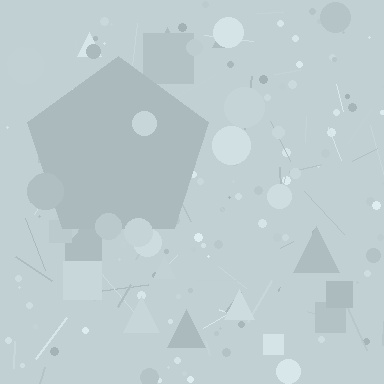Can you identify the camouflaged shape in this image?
The camouflaged shape is a pentagon.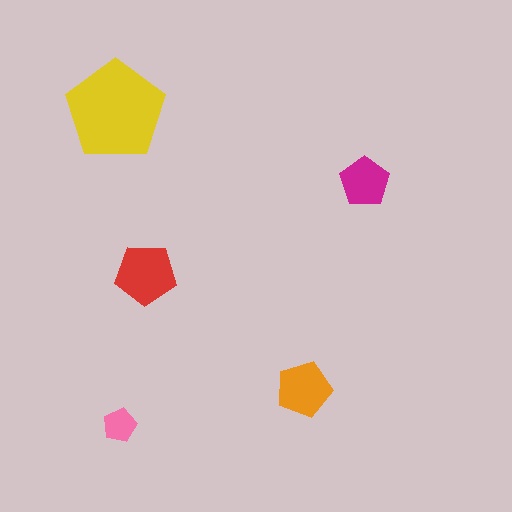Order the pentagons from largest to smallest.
the yellow one, the red one, the orange one, the magenta one, the pink one.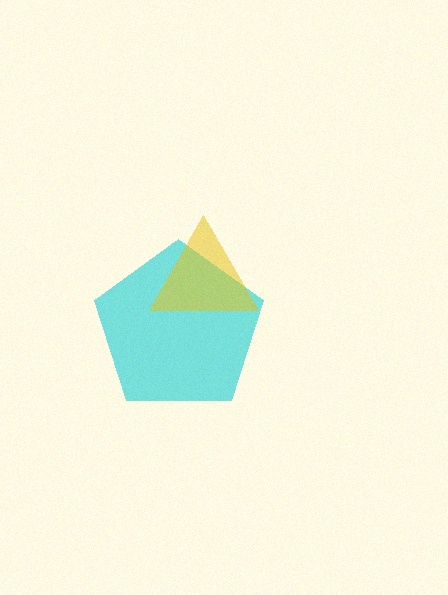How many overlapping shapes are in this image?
There are 2 overlapping shapes in the image.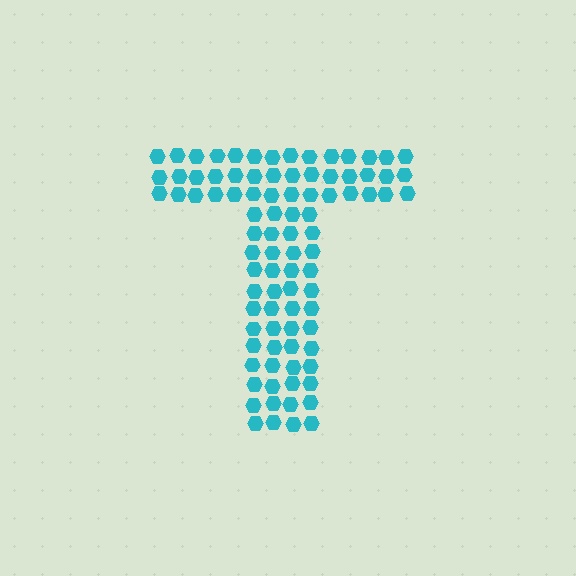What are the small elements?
The small elements are hexagons.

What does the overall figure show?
The overall figure shows the letter T.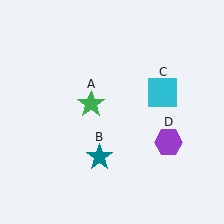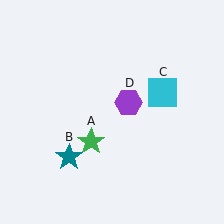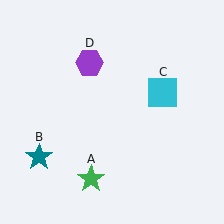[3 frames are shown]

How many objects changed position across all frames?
3 objects changed position: green star (object A), teal star (object B), purple hexagon (object D).